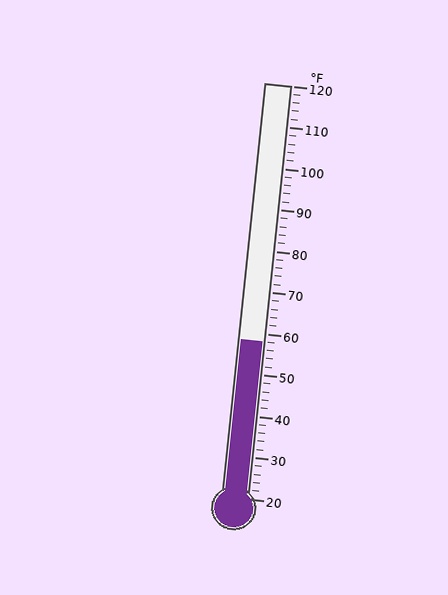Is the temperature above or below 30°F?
The temperature is above 30°F.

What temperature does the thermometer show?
The thermometer shows approximately 58°F.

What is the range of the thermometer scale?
The thermometer scale ranges from 20°F to 120°F.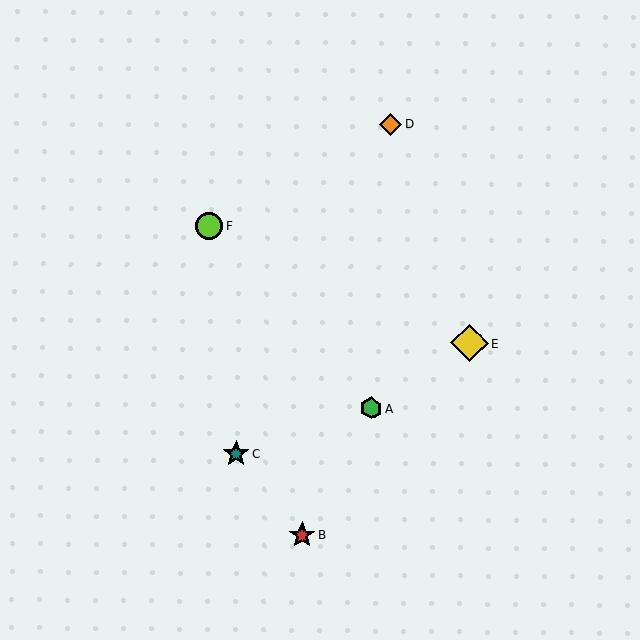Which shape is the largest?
The yellow diamond (labeled E) is the largest.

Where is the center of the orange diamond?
The center of the orange diamond is at (391, 124).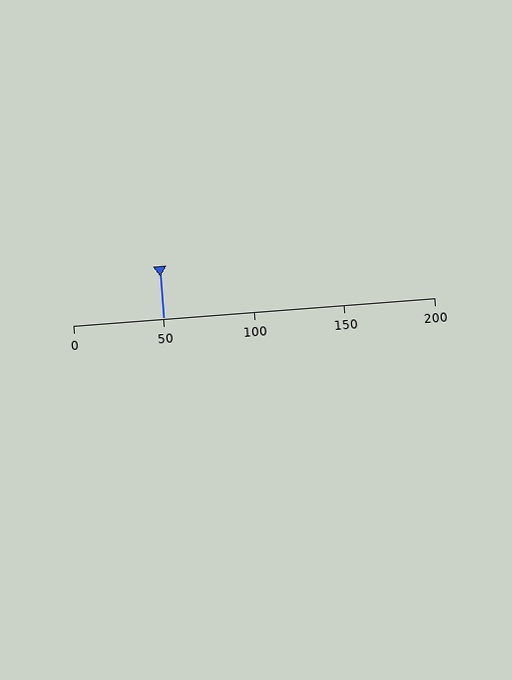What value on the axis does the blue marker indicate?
The marker indicates approximately 50.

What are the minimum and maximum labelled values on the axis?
The axis runs from 0 to 200.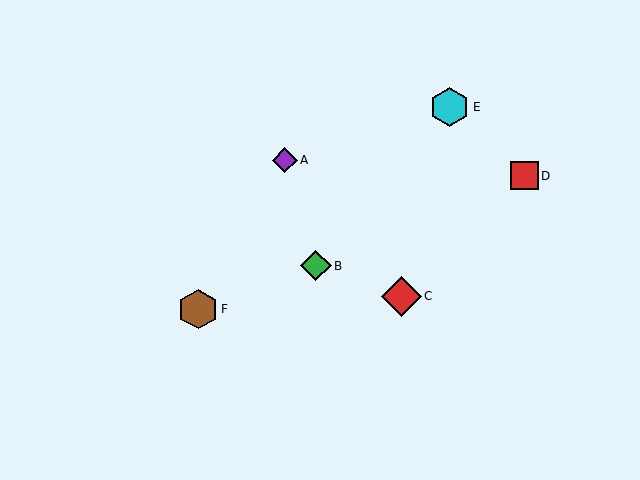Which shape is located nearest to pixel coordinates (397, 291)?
The red diamond (labeled C) at (401, 296) is nearest to that location.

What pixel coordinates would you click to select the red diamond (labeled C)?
Click at (401, 296) to select the red diamond C.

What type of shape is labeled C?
Shape C is a red diamond.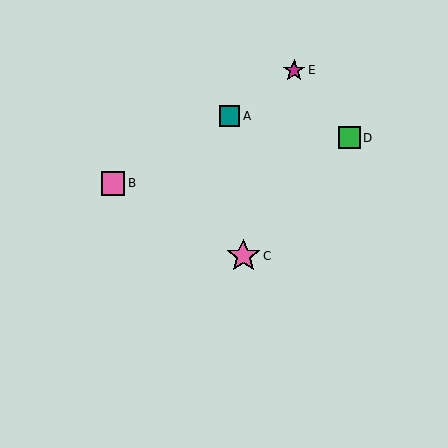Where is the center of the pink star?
The center of the pink star is at (243, 256).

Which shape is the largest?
The pink star (labeled C) is the largest.